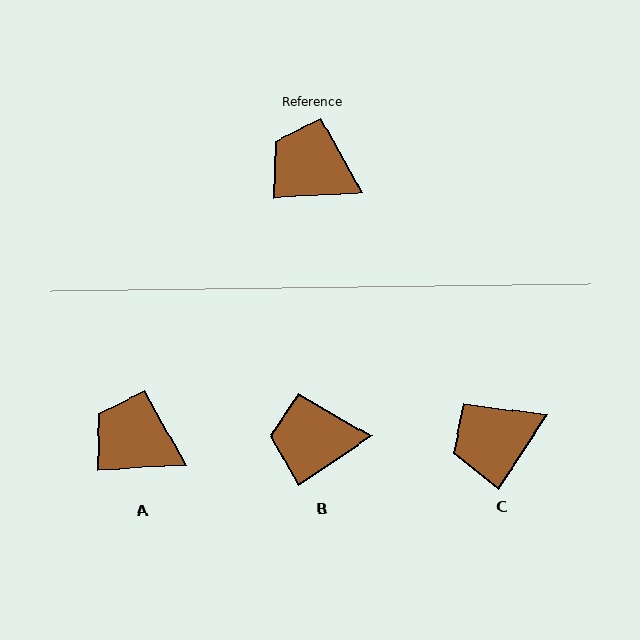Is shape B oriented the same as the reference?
No, it is off by about 31 degrees.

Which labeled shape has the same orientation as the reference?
A.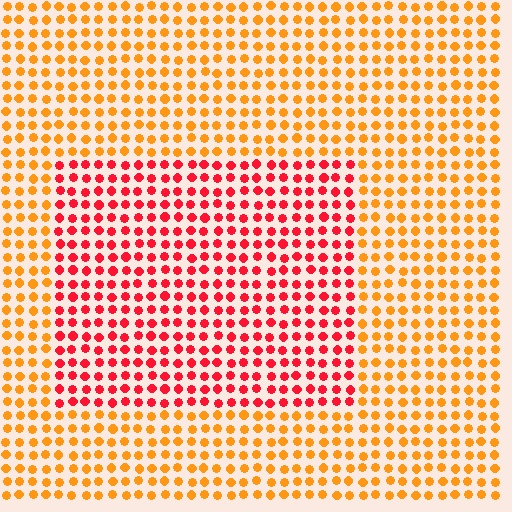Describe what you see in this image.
The image is filled with small orange elements in a uniform arrangement. A rectangle-shaped region is visible where the elements are tinted to a slightly different hue, forming a subtle color boundary.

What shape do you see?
I see a rectangle.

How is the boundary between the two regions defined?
The boundary is defined purely by a slight shift in hue (about 42 degrees). Spacing, size, and orientation are identical on both sides.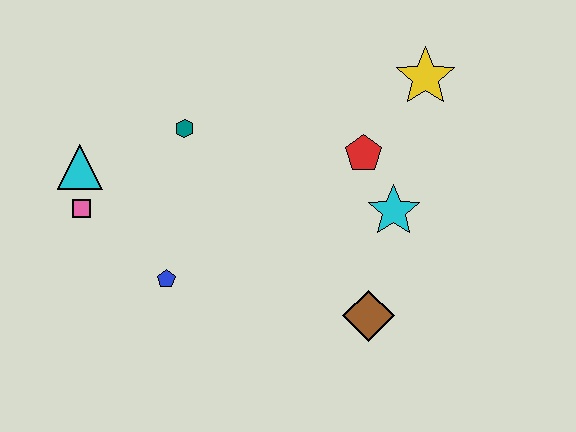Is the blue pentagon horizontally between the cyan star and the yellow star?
No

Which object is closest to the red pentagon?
The cyan star is closest to the red pentagon.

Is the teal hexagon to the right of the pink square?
Yes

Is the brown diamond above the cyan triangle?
No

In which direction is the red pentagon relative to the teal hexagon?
The red pentagon is to the right of the teal hexagon.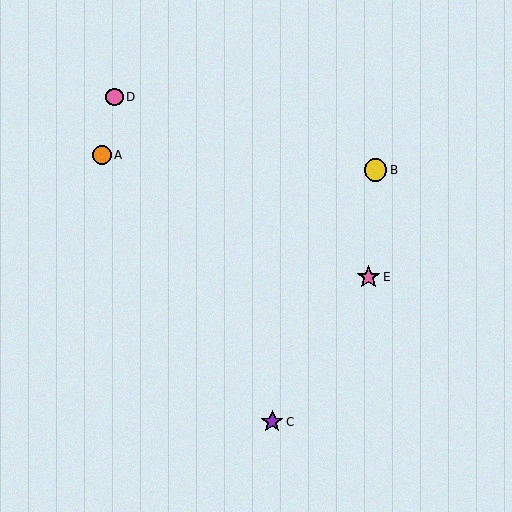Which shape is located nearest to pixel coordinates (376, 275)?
The pink star (labeled E) at (369, 277) is nearest to that location.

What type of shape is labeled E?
Shape E is a pink star.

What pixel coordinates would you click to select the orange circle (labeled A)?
Click at (102, 155) to select the orange circle A.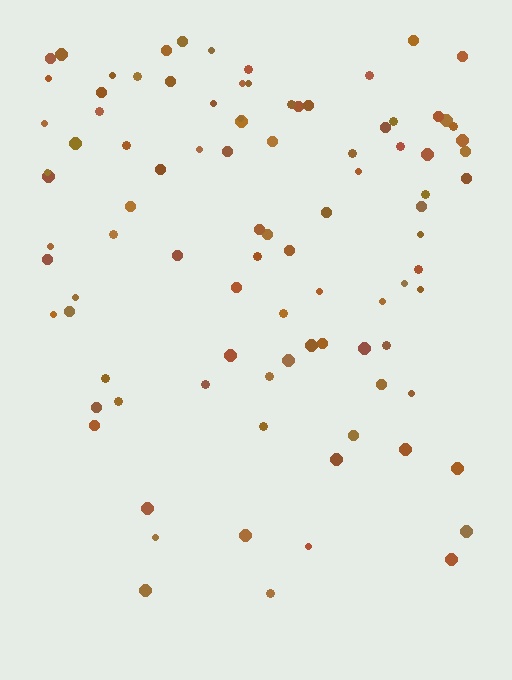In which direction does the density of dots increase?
From bottom to top, with the top side densest.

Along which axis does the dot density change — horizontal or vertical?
Vertical.